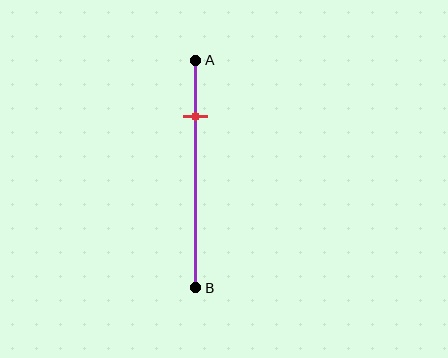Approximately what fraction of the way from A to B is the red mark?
The red mark is approximately 25% of the way from A to B.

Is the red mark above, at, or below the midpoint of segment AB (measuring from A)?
The red mark is above the midpoint of segment AB.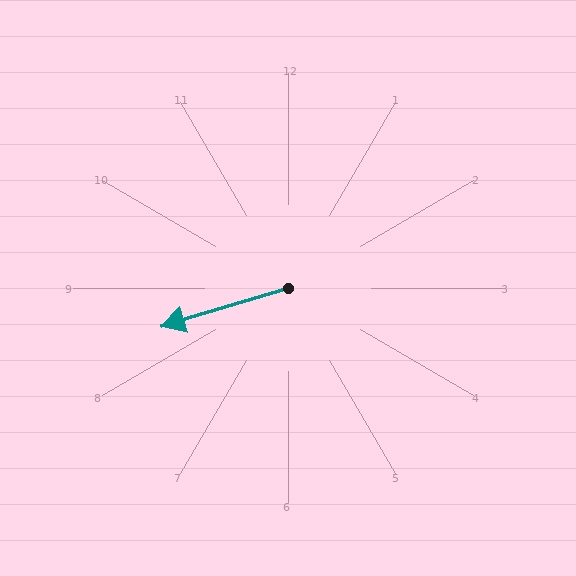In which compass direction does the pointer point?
West.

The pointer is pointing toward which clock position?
Roughly 8 o'clock.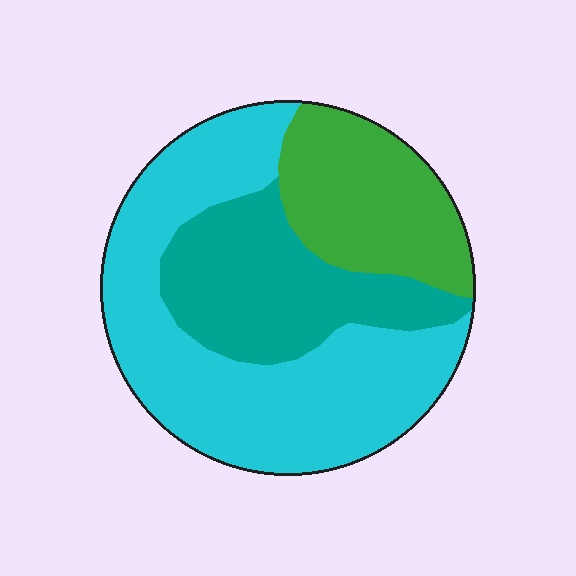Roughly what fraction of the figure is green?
Green takes up about one quarter (1/4) of the figure.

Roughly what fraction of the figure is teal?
Teal covers 26% of the figure.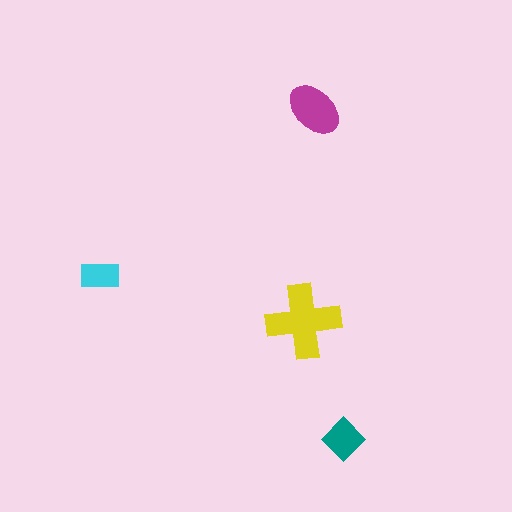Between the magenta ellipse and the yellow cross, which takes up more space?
The yellow cross.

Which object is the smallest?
The cyan rectangle.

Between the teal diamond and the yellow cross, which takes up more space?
The yellow cross.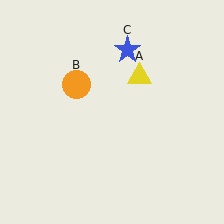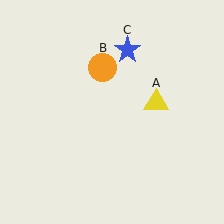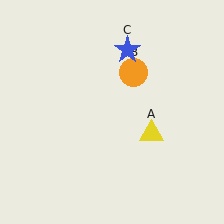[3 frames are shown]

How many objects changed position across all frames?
2 objects changed position: yellow triangle (object A), orange circle (object B).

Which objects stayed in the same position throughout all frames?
Blue star (object C) remained stationary.